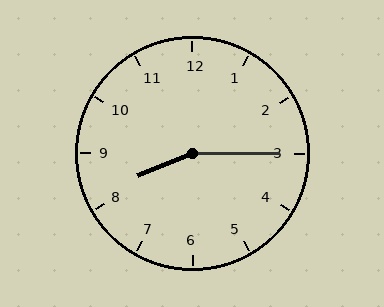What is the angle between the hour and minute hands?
Approximately 158 degrees.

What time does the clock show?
8:15.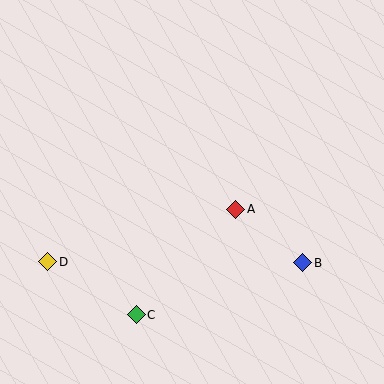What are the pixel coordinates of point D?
Point D is at (48, 262).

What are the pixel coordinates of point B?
Point B is at (303, 263).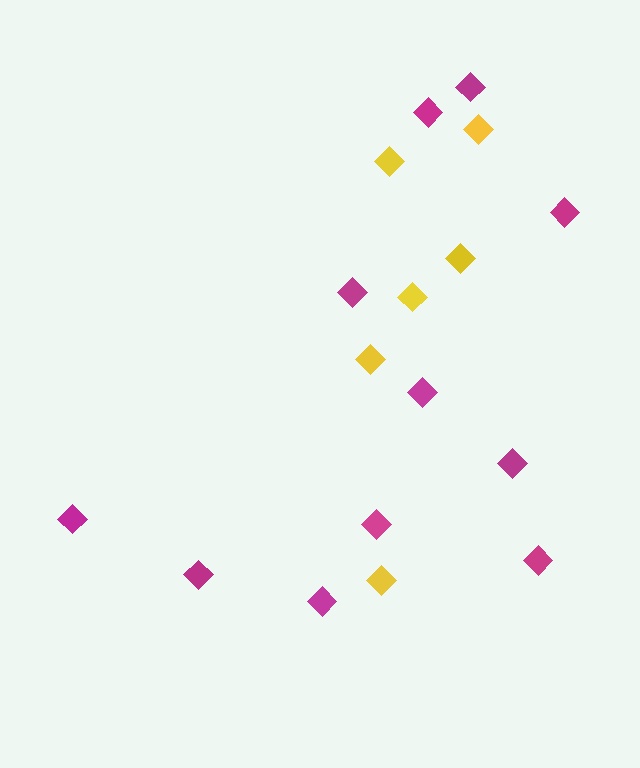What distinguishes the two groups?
There are 2 groups: one group of magenta diamonds (11) and one group of yellow diamonds (6).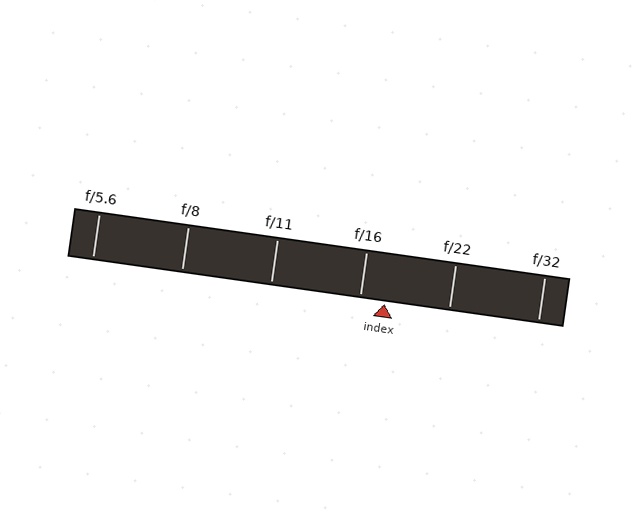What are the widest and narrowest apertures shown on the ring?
The widest aperture shown is f/5.6 and the narrowest is f/32.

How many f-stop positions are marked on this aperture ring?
There are 6 f-stop positions marked.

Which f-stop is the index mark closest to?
The index mark is closest to f/16.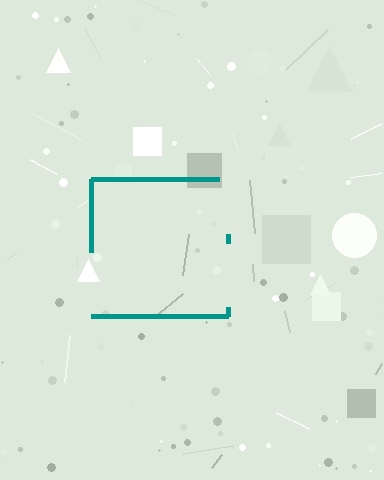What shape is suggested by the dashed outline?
The dashed outline suggests a square.